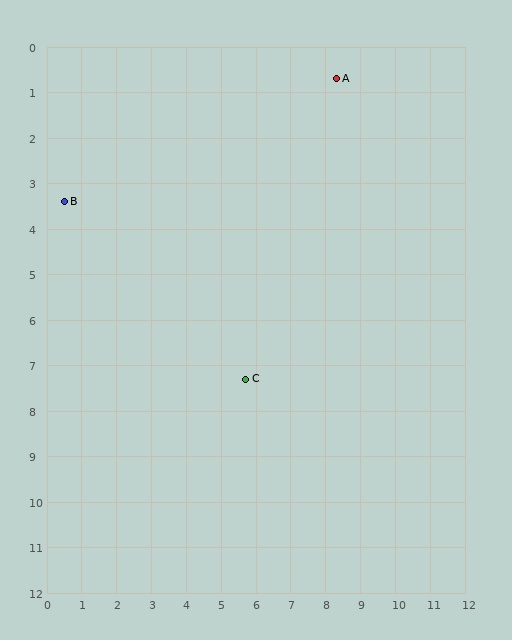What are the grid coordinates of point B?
Point B is at approximately (0.5, 3.4).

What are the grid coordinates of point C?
Point C is at approximately (5.7, 7.3).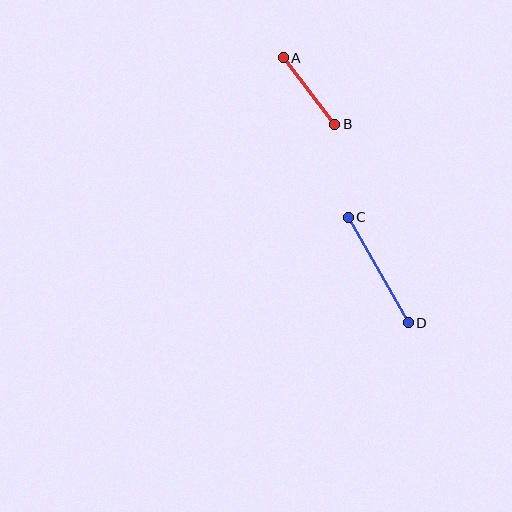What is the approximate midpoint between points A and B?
The midpoint is at approximately (309, 91) pixels.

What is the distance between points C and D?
The distance is approximately 121 pixels.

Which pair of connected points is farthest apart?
Points C and D are farthest apart.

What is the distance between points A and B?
The distance is approximately 84 pixels.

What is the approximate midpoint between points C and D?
The midpoint is at approximately (378, 270) pixels.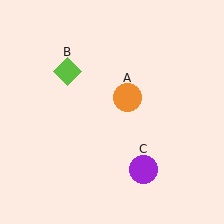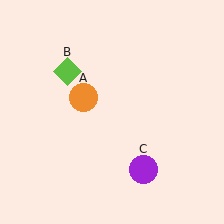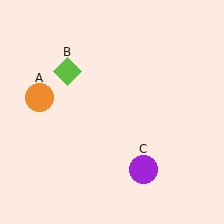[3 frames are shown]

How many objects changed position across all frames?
1 object changed position: orange circle (object A).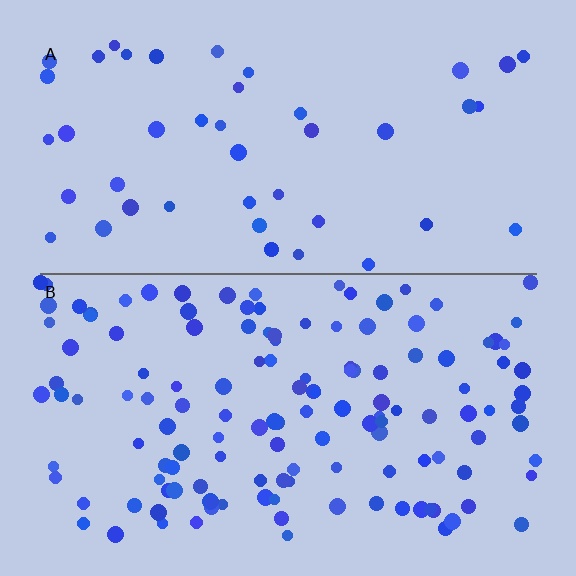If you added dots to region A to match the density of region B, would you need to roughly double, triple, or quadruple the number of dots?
Approximately triple.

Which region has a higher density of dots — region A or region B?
B (the bottom).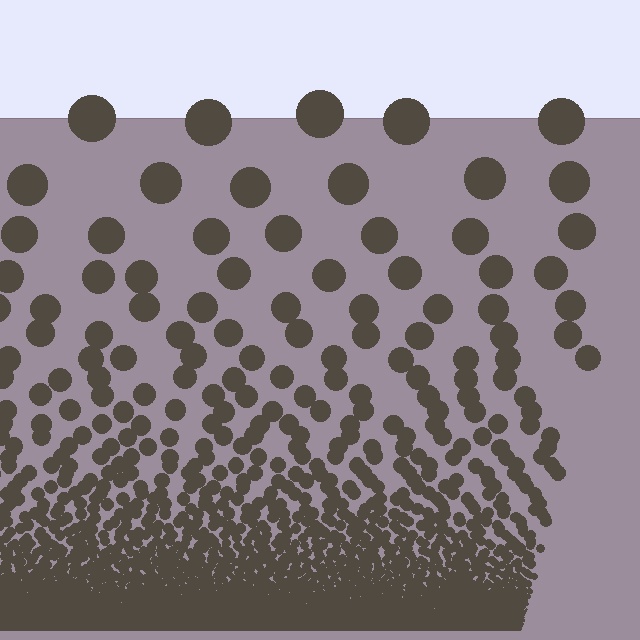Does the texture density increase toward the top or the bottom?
Density increases toward the bottom.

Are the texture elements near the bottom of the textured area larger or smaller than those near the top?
Smaller. The gradient is inverted — elements near the bottom are smaller and denser.